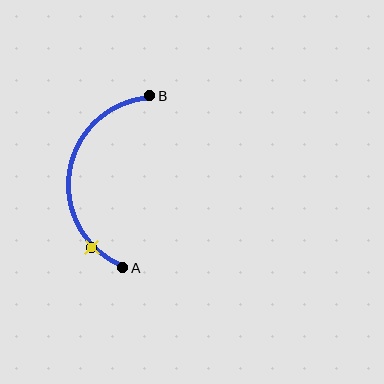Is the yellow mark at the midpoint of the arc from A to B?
No. The yellow mark lies on the arc but is closer to endpoint A. The arc midpoint would be at the point on the curve equidistant along the arc from both A and B.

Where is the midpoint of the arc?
The arc midpoint is the point on the curve farthest from the straight line joining A and B. It sits to the left of that line.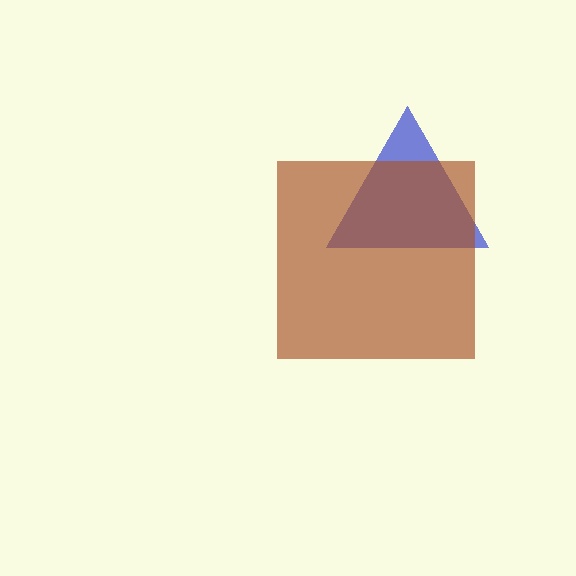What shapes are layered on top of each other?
The layered shapes are: a blue triangle, a brown square.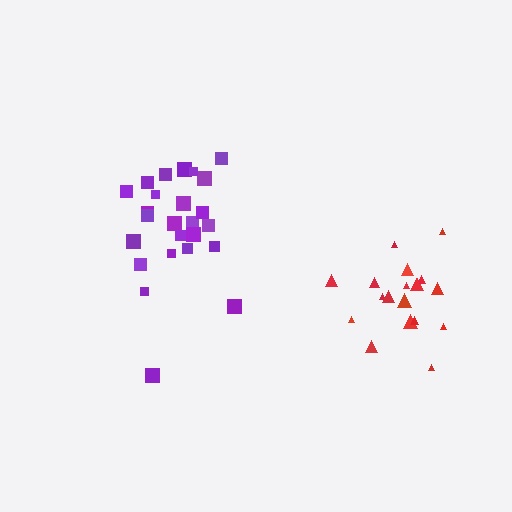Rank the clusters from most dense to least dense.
red, purple.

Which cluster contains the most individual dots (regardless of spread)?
Purple (27).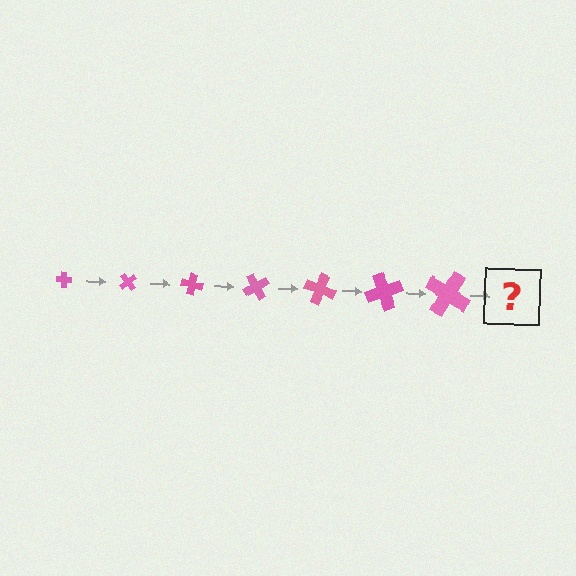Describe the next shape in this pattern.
It should be a cross, larger than the previous one and rotated 350 degrees from the start.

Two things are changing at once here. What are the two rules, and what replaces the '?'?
The two rules are that the cross grows larger each step and it rotates 50 degrees each step. The '?' should be a cross, larger than the previous one and rotated 350 degrees from the start.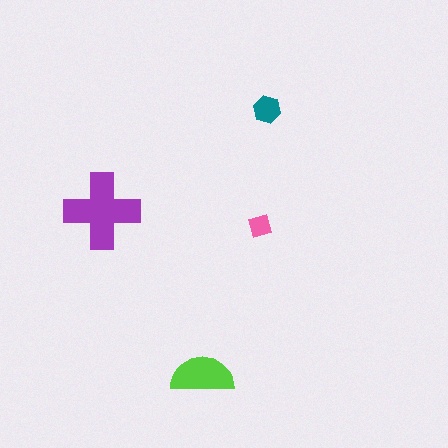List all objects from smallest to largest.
The pink square, the teal hexagon, the lime semicircle, the purple cross.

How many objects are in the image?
There are 4 objects in the image.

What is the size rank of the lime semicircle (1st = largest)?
2nd.